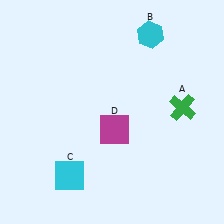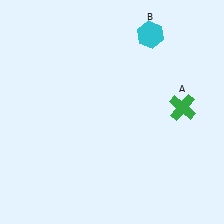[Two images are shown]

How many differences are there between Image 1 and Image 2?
There are 2 differences between the two images.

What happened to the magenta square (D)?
The magenta square (D) was removed in Image 2. It was in the bottom-right area of Image 1.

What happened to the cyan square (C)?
The cyan square (C) was removed in Image 2. It was in the bottom-left area of Image 1.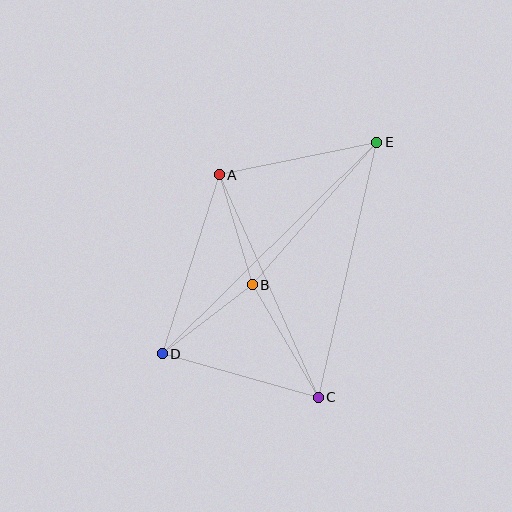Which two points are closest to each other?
Points B and D are closest to each other.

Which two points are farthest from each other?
Points D and E are farthest from each other.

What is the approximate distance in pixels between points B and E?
The distance between B and E is approximately 189 pixels.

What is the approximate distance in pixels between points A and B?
The distance between A and B is approximately 115 pixels.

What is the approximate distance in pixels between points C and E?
The distance between C and E is approximately 262 pixels.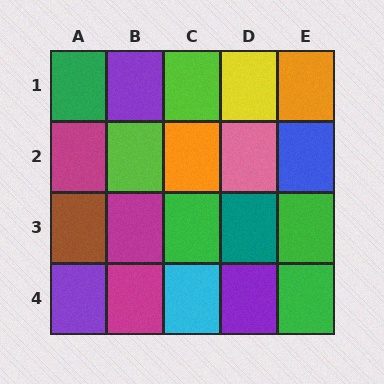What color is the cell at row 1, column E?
Orange.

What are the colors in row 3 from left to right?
Brown, magenta, green, teal, green.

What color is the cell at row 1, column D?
Yellow.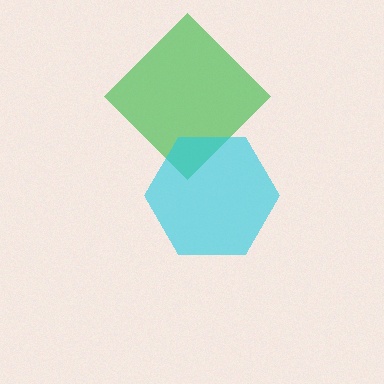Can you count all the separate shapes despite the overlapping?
Yes, there are 2 separate shapes.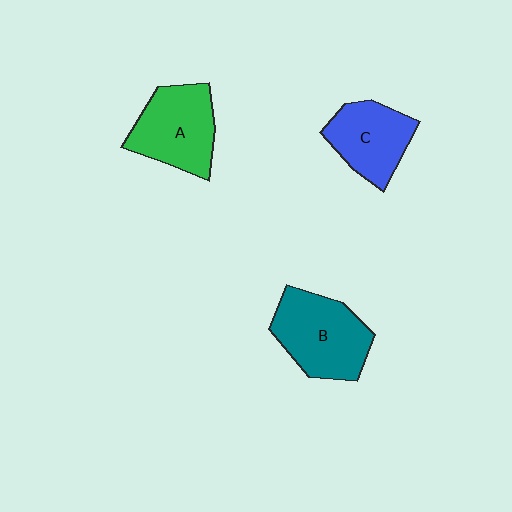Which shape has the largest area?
Shape B (teal).